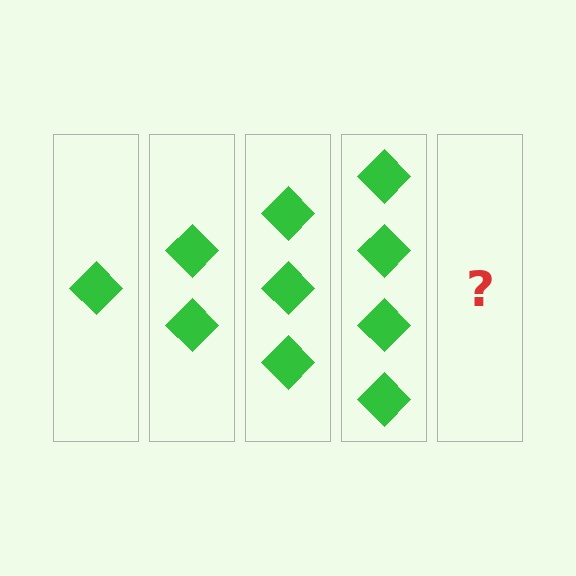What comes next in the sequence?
The next element should be 5 diamonds.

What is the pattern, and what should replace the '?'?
The pattern is that each step adds one more diamond. The '?' should be 5 diamonds.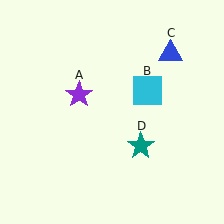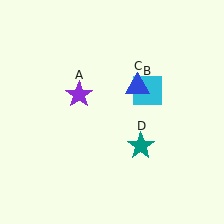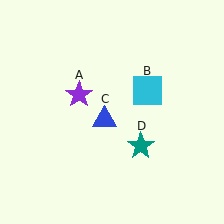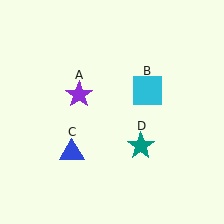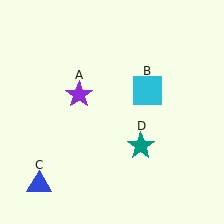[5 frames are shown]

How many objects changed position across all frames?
1 object changed position: blue triangle (object C).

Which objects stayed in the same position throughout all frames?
Purple star (object A) and cyan square (object B) and teal star (object D) remained stationary.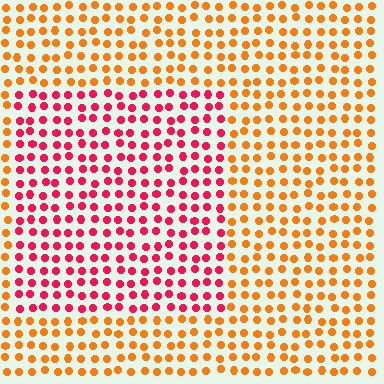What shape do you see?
I see a rectangle.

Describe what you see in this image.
The image is filled with small orange elements in a uniform arrangement. A rectangle-shaped region is visible where the elements are tinted to a slightly different hue, forming a subtle color boundary.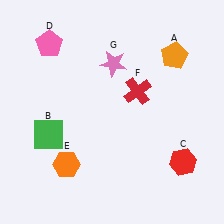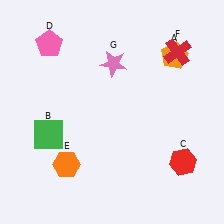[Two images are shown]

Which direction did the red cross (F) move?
The red cross (F) moved right.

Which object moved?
The red cross (F) moved right.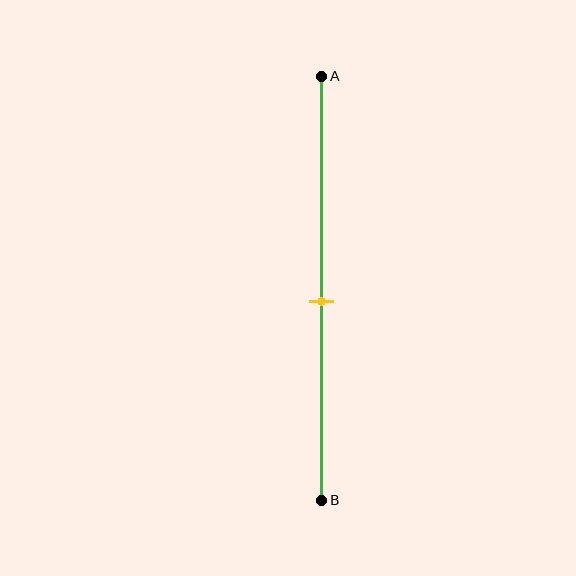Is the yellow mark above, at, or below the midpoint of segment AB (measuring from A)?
The yellow mark is below the midpoint of segment AB.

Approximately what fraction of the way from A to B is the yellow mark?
The yellow mark is approximately 55% of the way from A to B.